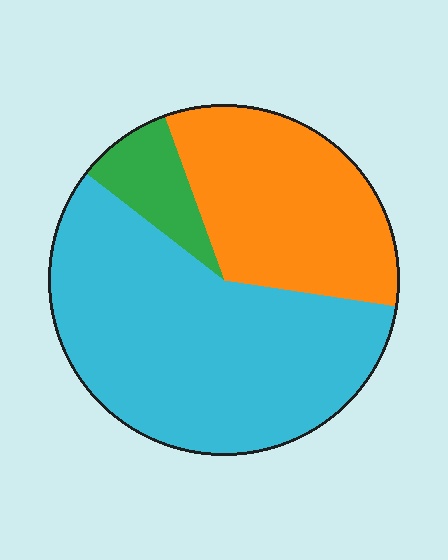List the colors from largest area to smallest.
From largest to smallest: cyan, orange, green.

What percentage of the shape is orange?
Orange takes up between a quarter and a half of the shape.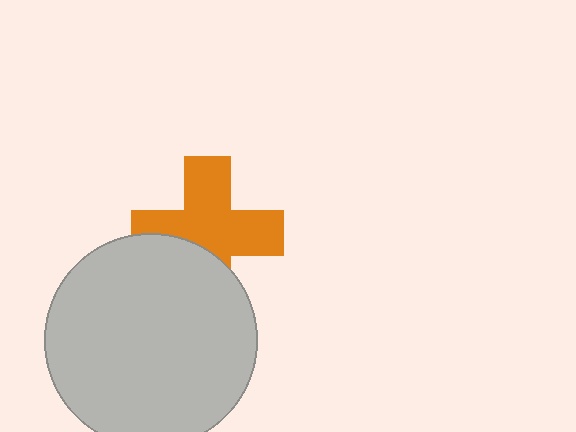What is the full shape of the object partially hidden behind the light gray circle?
The partially hidden object is an orange cross.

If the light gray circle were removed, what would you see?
You would see the complete orange cross.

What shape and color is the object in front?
The object in front is a light gray circle.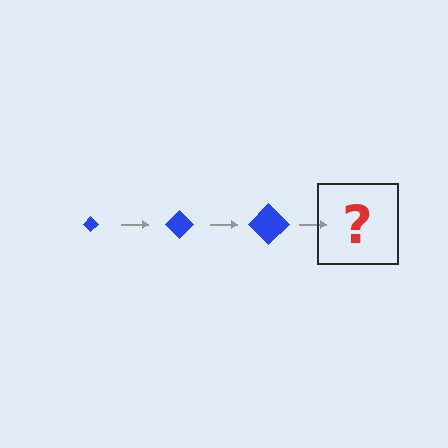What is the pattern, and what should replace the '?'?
The pattern is that the diamond gets progressively larger each step. The '?' should be a blue diamond, larger than the previous one.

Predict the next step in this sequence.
The next step is a blue diamond, larger than the previous one.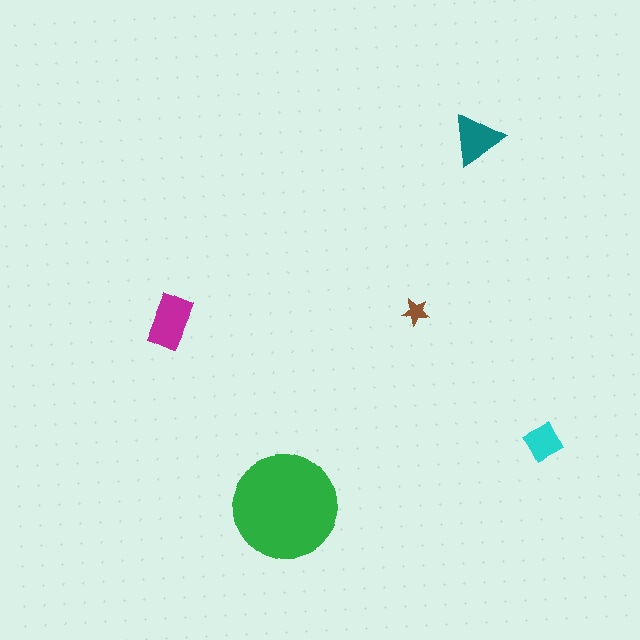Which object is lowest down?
The green circle is bottommost.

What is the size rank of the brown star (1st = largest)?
5th.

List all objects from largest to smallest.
The green circle, the magenta rectangle, the teal triangle, the cyan diamond, the brown star.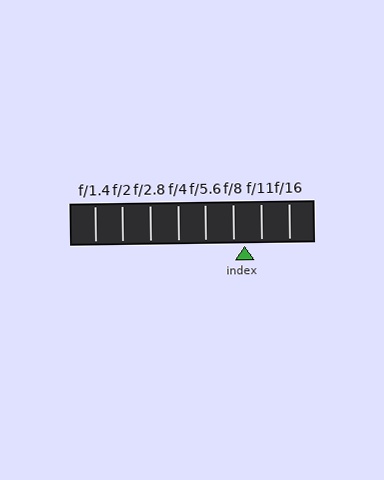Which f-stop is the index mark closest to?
The index mark is closest to f/8.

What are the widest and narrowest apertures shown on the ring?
The widest aperture shown is f/1.4 and the narrowest is f/16.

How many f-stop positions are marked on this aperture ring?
There are 8 f-stop positions marked.